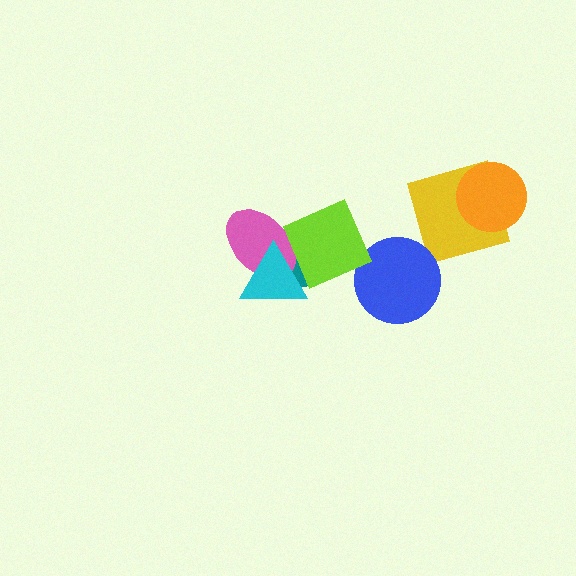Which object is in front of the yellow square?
The orange circle is in front of the yellow square.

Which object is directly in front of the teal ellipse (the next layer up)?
The pink ellipse is directly in front of the teal ellipse.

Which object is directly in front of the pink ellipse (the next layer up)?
The cyan triangle is directly in front of the pink ellipse.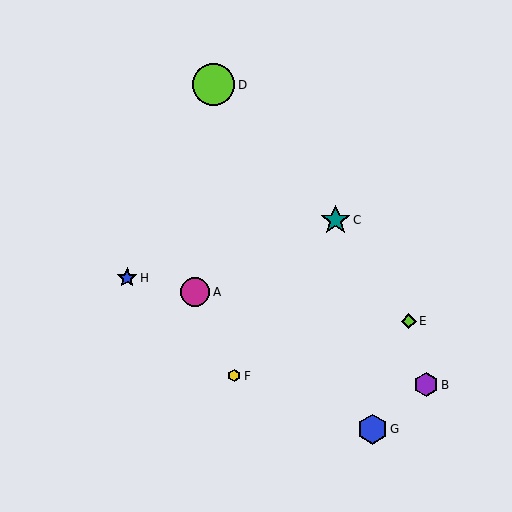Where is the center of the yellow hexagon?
The center of the yellow hexagon is at (234, 376).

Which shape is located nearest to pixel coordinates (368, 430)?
The blue hexagon (labeled G) at (373, 429) is nearest to that location.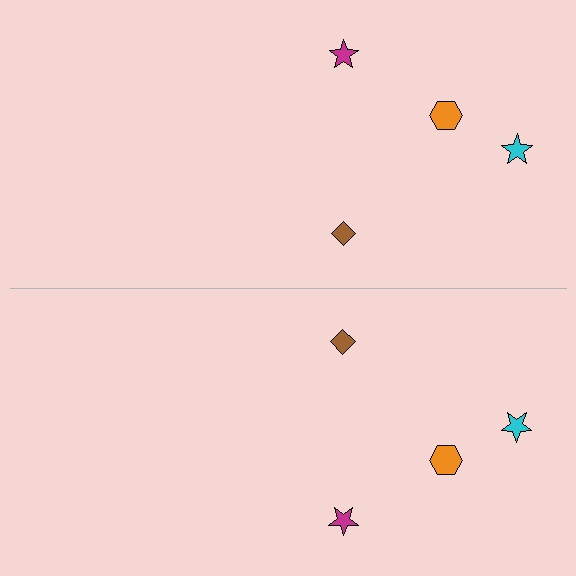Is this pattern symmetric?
Yes, this pattern has bilateral (reflection) symmetry.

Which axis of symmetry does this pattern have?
The pattern has a horizontal axis of symmetry running through the center of the image.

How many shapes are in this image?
There are 8 shapes in this image.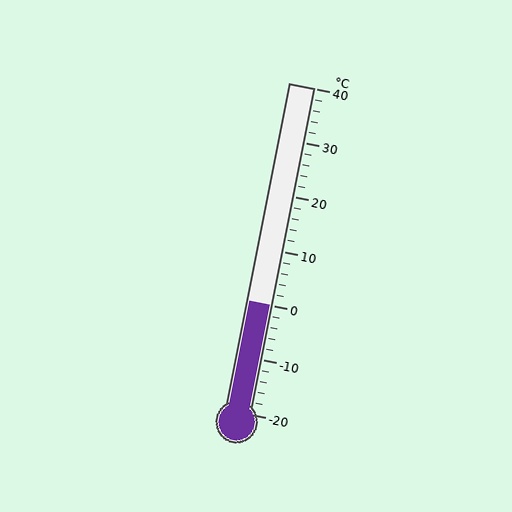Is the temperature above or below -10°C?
The temperature is above -10°C.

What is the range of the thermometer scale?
The thermometer scale ranges from -20°C to 40°C.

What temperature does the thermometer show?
The thermometer shows approximately 0°C.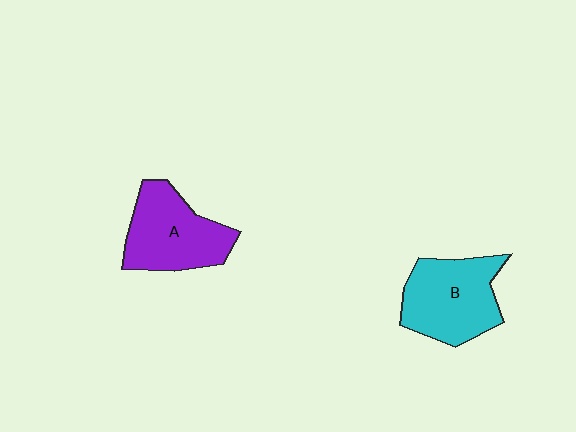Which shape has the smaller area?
Shape A (purple).